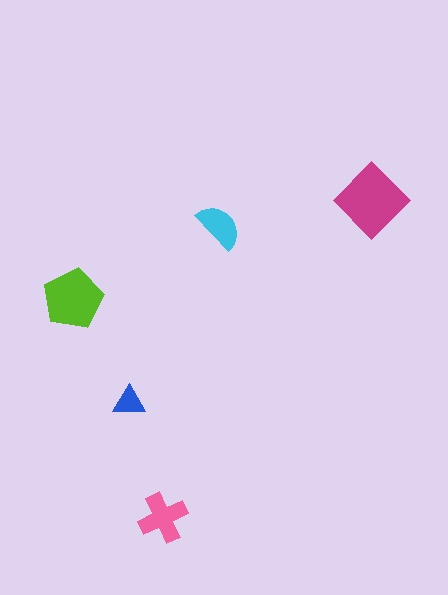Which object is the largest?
The magenta diamond.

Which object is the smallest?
The blue triangle.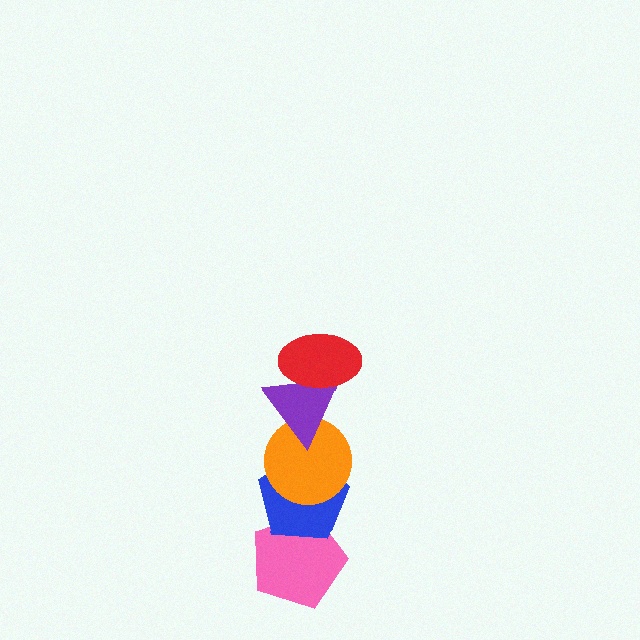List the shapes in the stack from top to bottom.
From top to bottom: the red ellipse, the purple triangle, the orange circle, the blue pentagon, the pink pentagon.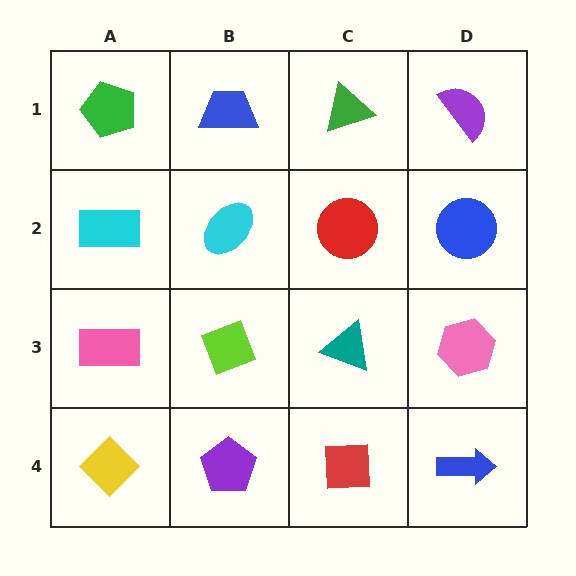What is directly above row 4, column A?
A pink rectangle.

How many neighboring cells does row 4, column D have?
2.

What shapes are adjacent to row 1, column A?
A cyan rectangle (row 2, column A), a blue trapezoid (row 1, column B).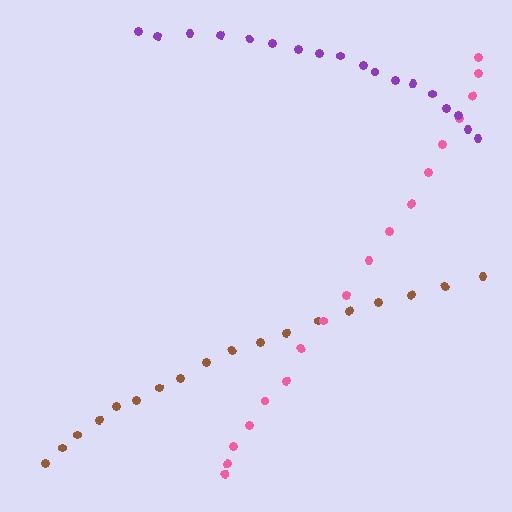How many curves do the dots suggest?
There are 3 distinct paths.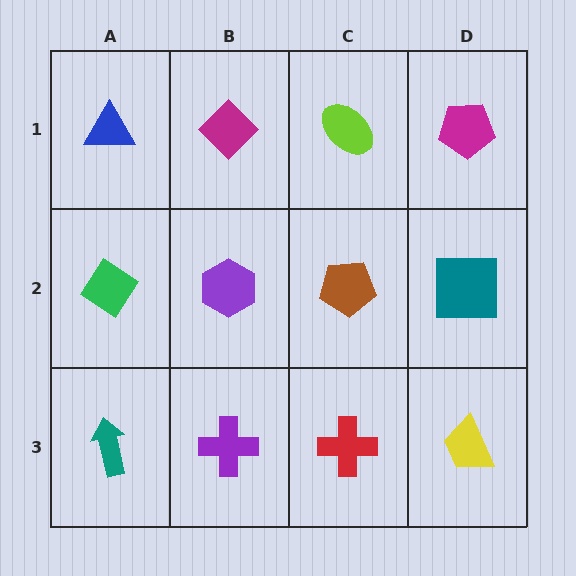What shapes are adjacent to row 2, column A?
A blue triangle (row 1, column A), a teal arrow (row 3, column A), a purple hexagon (row 2, column B).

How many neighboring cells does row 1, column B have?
3.